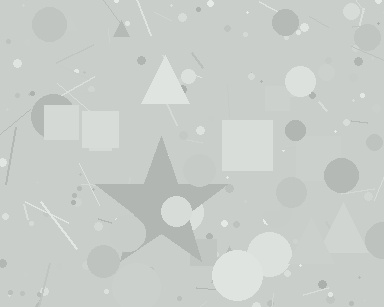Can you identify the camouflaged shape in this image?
The camouflaged shape is a star.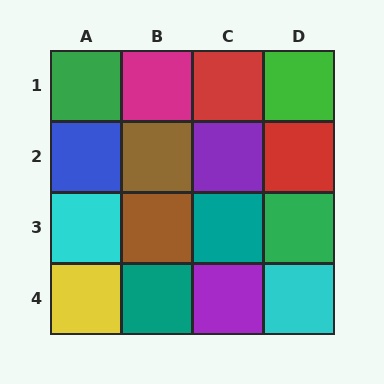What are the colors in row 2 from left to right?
Blue, brown, purple, red.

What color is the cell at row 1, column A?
Green.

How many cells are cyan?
2 cells are cyan.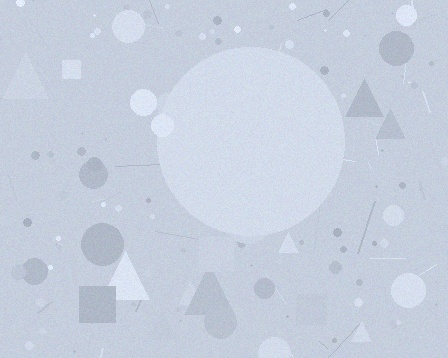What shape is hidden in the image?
A circle is hidden in the image.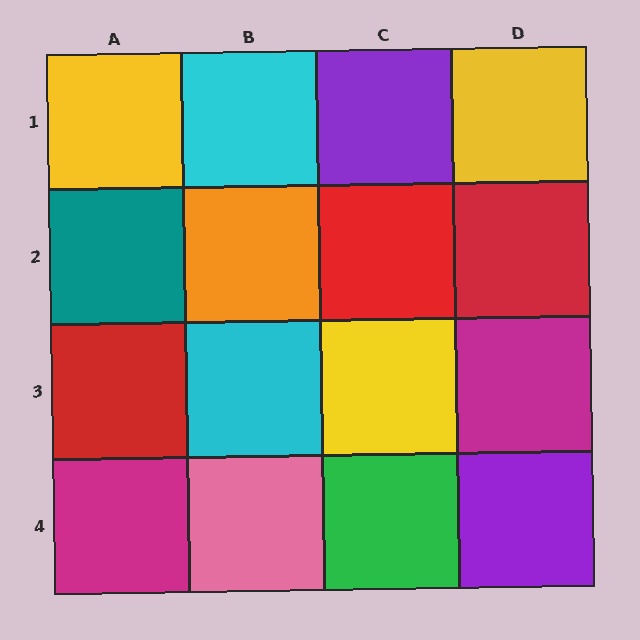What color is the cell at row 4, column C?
Green.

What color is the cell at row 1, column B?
Cyan.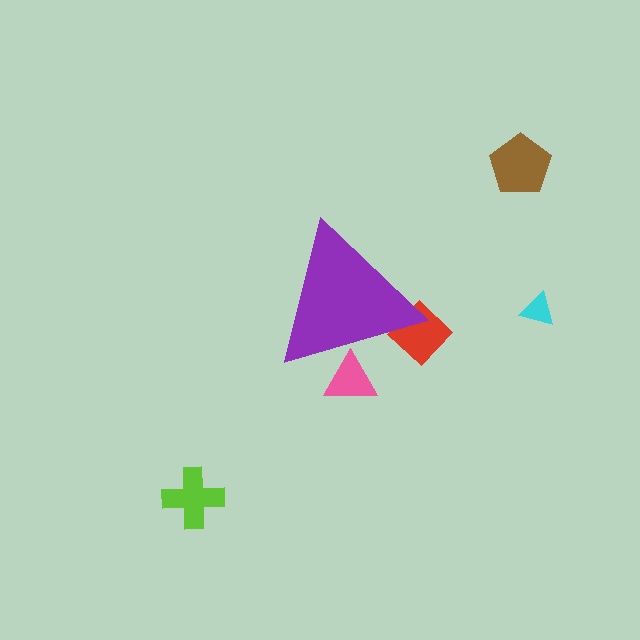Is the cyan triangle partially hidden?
No, the cyan triangle is fully visible.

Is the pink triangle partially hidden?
Yes, the pink triangle is partially hidden behind the purple triangle.